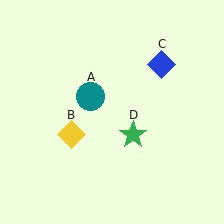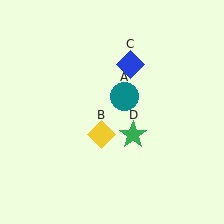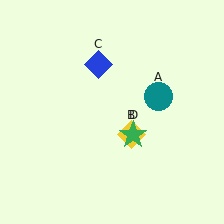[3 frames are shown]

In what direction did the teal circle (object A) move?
The teal circle (object A) moved right.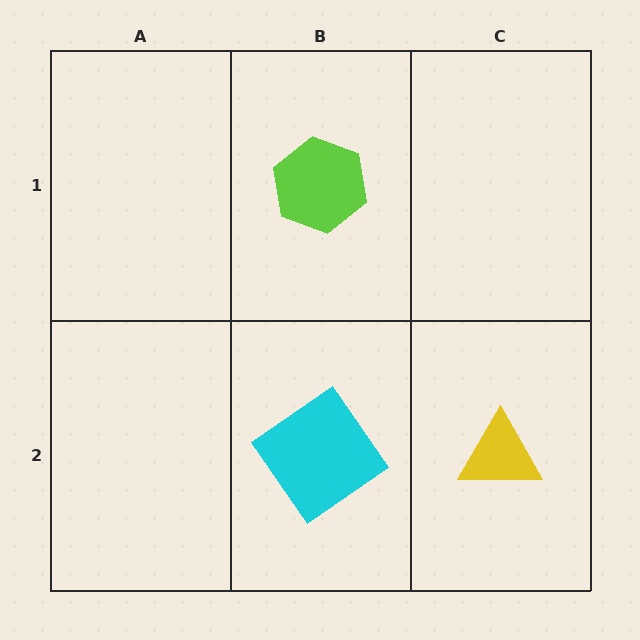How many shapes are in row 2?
2 shapes.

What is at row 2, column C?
A yellow triangle.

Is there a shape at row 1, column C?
No, that cell is empty.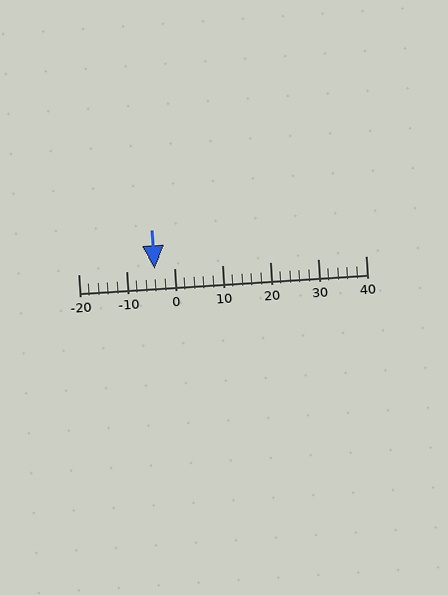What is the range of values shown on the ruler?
The ruler shows values from -20 to 40.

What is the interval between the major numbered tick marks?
The major tick marks are spaced 10 units apart.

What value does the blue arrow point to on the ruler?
The blue arrow points to approximately -4.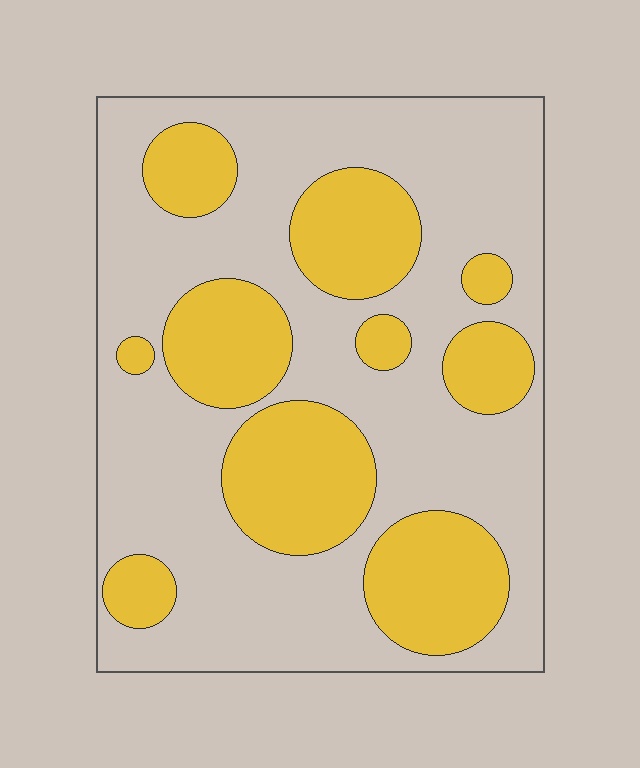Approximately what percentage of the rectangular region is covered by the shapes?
Approximately 35%.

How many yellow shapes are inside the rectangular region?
10.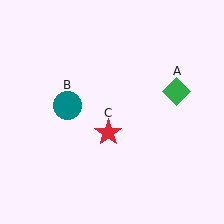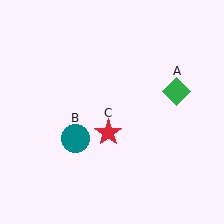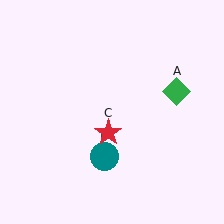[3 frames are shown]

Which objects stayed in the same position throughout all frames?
Green diamond (object A) and red star (object C) remained stationary.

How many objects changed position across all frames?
1 object changed position: teal circle (object B).